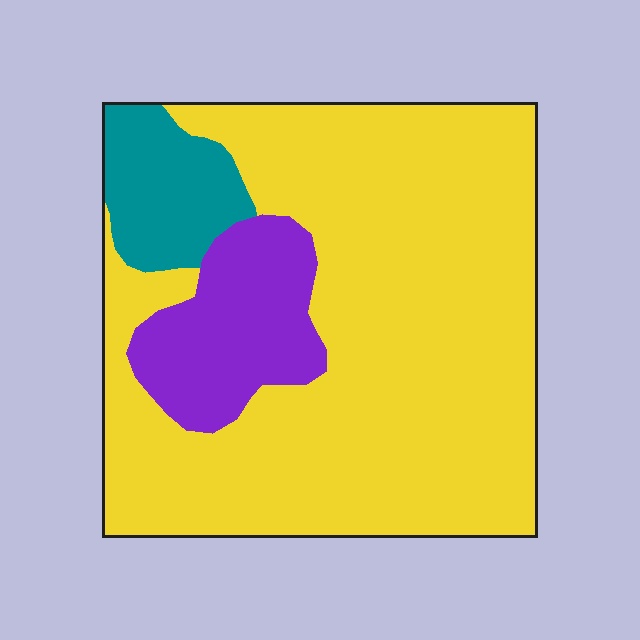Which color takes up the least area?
Teal, at roughly 10%.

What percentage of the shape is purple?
Purple takes up less than a sixth of the shape.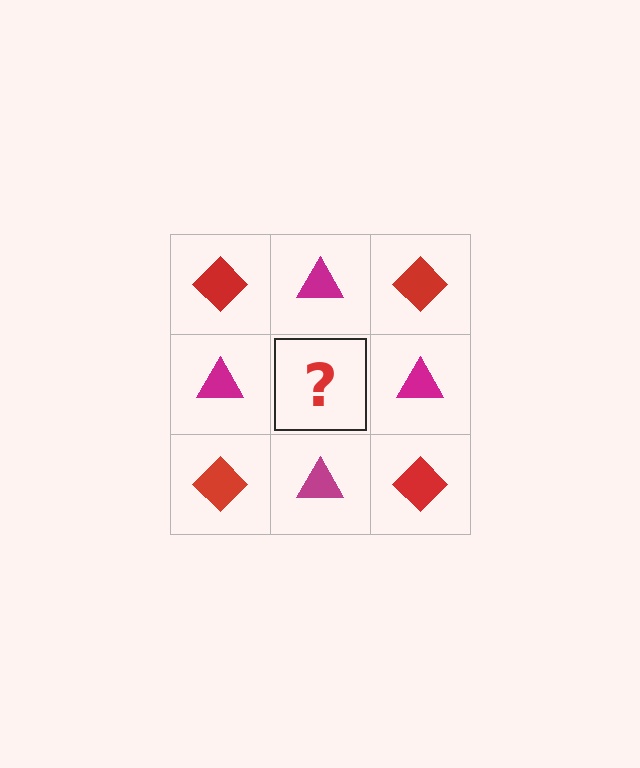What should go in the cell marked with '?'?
The missing cell should contain a red diamond.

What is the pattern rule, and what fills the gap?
The rule is that it alternates red diamond and magenta triangle in a checkerboard pattern. The gap should be filled with a red diamond.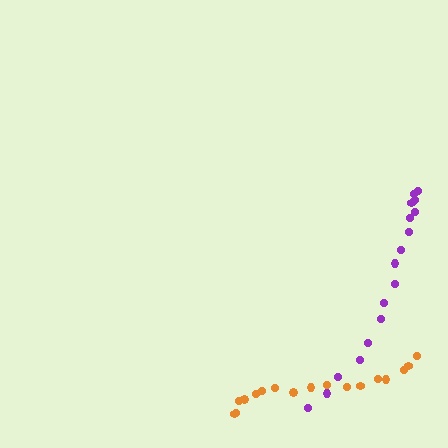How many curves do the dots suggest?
There are 2 distinct paths.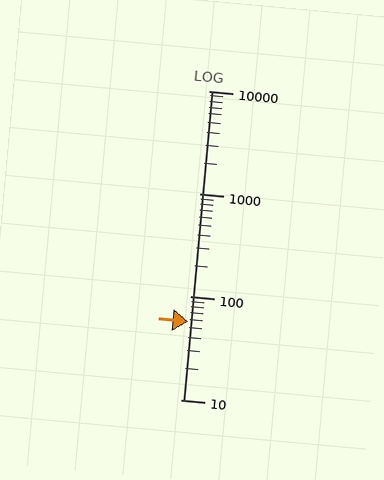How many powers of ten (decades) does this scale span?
The scale spans 3 decades, from 10 to 10000.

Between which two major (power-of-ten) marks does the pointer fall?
The pointer is between 10 and 100.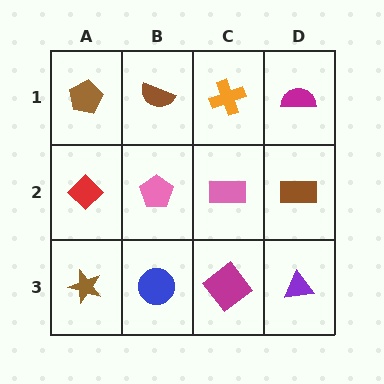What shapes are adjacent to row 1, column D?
A brown rectangle (row 2, column D), an orange cross (row 1, column C).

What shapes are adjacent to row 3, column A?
A red diamond (row 2, column A), a blue circle (row 3, column B).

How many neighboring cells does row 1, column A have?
2.